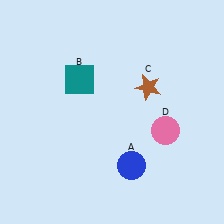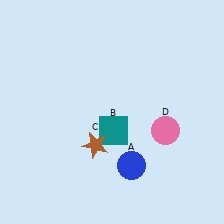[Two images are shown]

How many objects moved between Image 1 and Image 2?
2 objects moved between the two images.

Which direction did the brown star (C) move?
The brown star (C) moved down.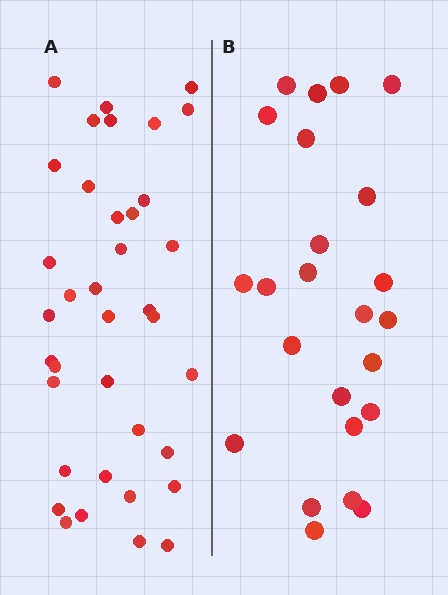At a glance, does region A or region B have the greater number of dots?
Region A (the left region) has more dots.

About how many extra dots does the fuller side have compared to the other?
Region A has approximately 15 more dots than region B.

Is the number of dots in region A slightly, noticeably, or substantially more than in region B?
Region A has substantially more. The ratio is roughly 1.5 to 1.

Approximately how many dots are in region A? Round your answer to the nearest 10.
About 40 dots. (The exact count is 37, which rounds to 40.)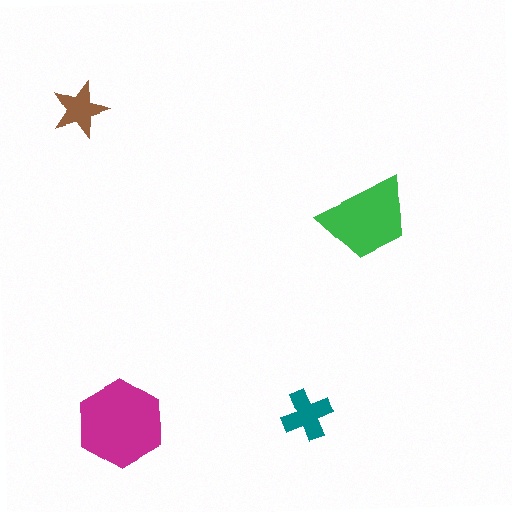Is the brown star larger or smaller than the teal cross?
Smaller.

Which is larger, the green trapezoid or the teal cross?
The green trapezoid.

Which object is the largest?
The magenta hexagon.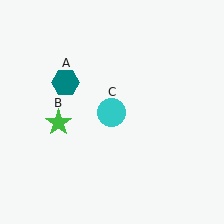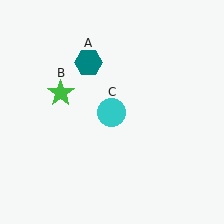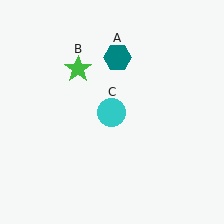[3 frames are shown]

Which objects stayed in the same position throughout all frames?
Cyan circle (object C) remained stationary.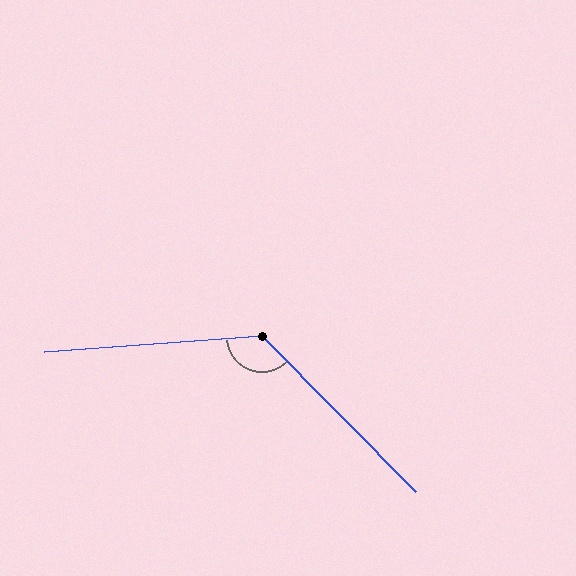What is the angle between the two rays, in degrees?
Approximately 131 degrees.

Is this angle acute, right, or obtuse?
It is obtuse.